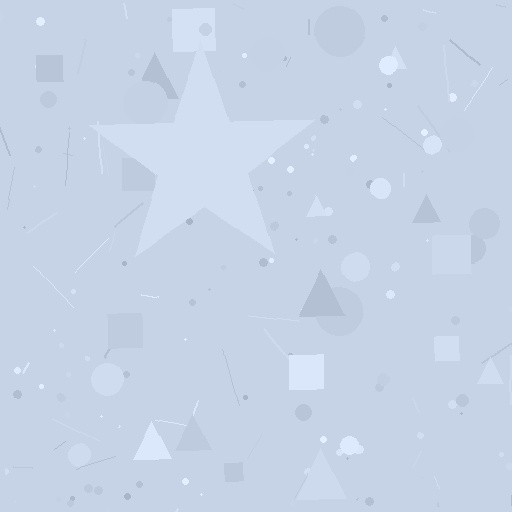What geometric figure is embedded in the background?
A star is embedded in the background.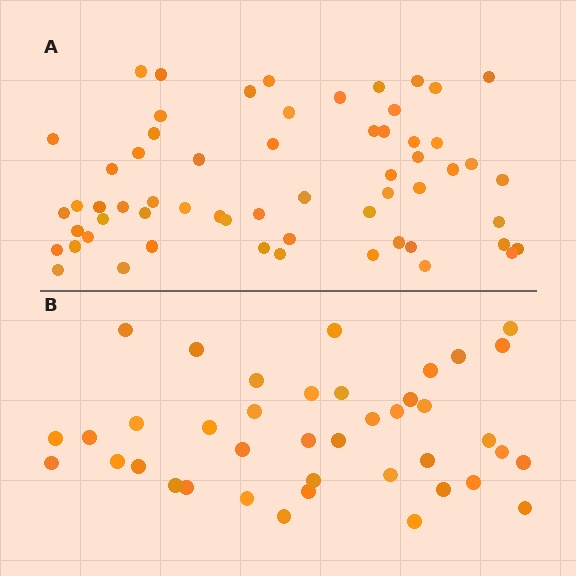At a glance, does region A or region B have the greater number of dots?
Region A (the top region) has more dots.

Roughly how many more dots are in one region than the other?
Region A has approximately 20 more dots than region B.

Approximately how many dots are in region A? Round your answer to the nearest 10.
About 60 dots.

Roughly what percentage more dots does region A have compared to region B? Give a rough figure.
About 50% more.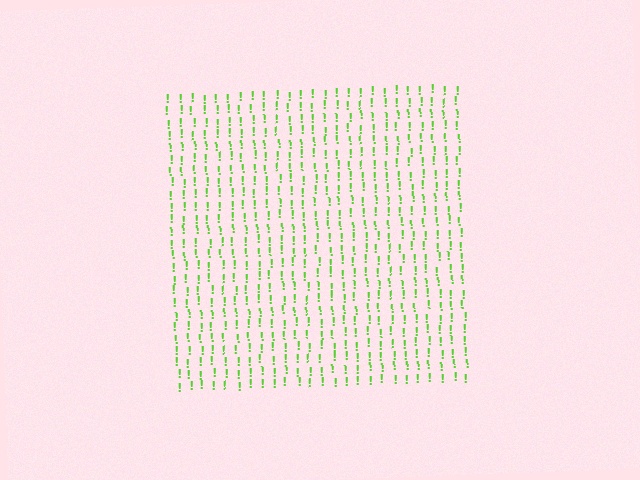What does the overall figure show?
The overall figure shows a square.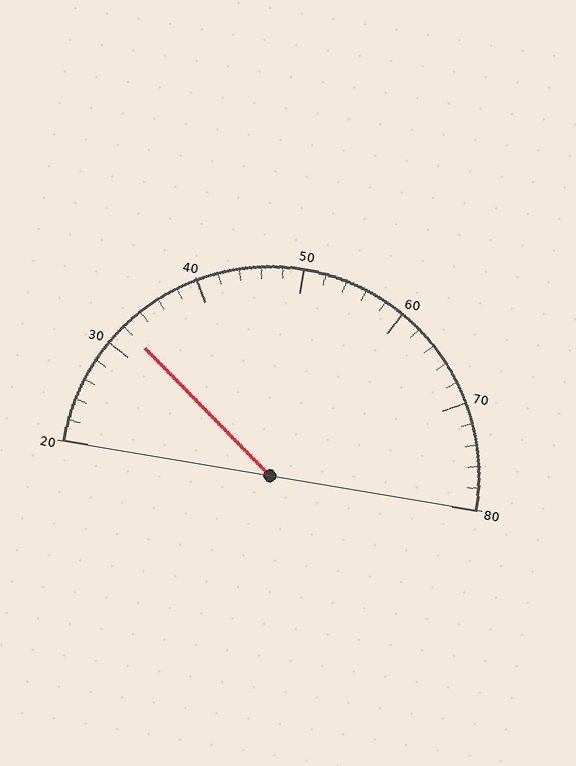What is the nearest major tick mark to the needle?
The nearest major tick mark is 30.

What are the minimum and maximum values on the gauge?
The gauge ranges from 20 to 80.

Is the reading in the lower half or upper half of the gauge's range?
The reading is in the lower half of the range (20 to 80).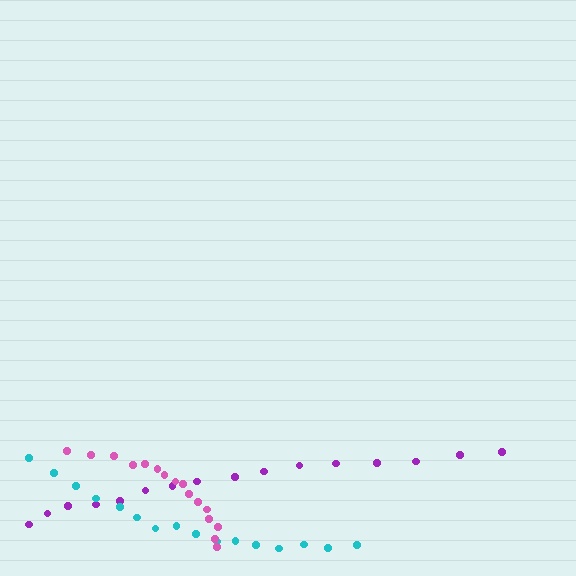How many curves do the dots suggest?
There are 3 distinct paths.